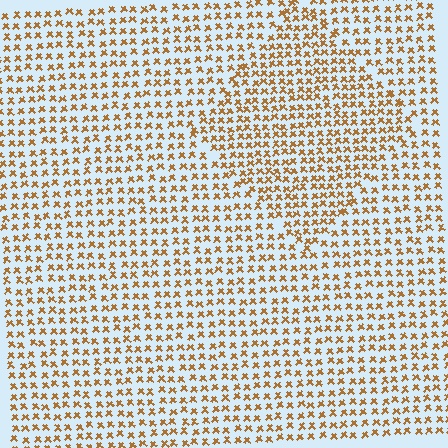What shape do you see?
I see a diamond.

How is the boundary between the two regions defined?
The boundary is defined by a change in element density (approximately 1.4x ratio). All elements are the same color, size, and shape.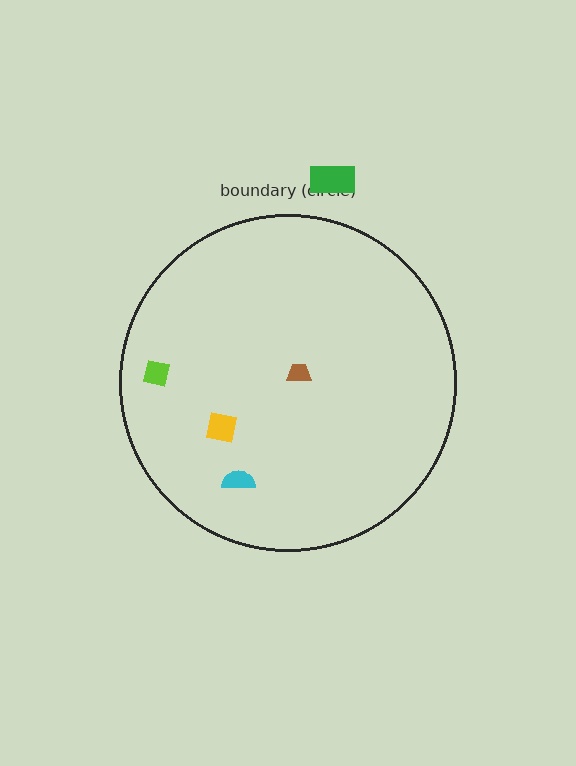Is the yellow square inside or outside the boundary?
Inside.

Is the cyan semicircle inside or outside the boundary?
Inside.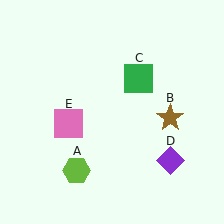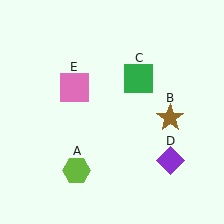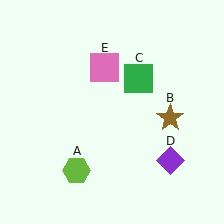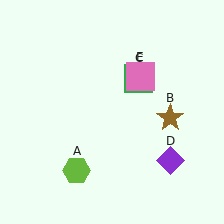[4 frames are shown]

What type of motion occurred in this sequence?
The pink square (object E) rotated clockwise around the center of the scene.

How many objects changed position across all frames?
1 object changed position: pink square (object E).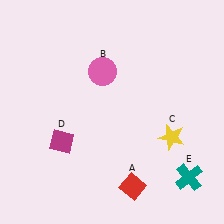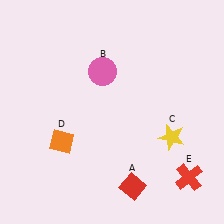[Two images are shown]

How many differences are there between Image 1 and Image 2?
There are 2 differences between the two images.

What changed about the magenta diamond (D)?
In Image 1, D is magenta. In Image 2, it changed to orange.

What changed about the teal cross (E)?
In Image 1, E is teal. In Image 2, it changed to red.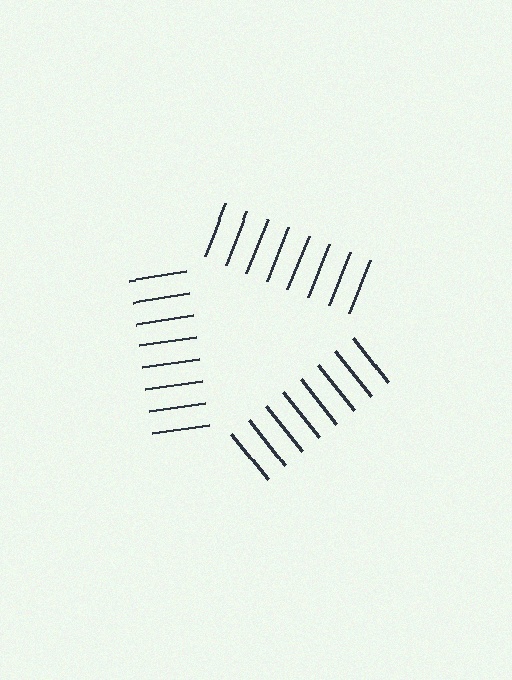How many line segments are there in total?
24 — 8 along each of the 3 edges.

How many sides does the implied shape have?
3 sides — the line-ends trace a triangle.